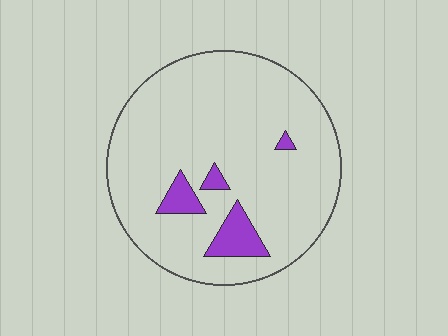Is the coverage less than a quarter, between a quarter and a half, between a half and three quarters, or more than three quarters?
Less than a quarter.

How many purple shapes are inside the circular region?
4.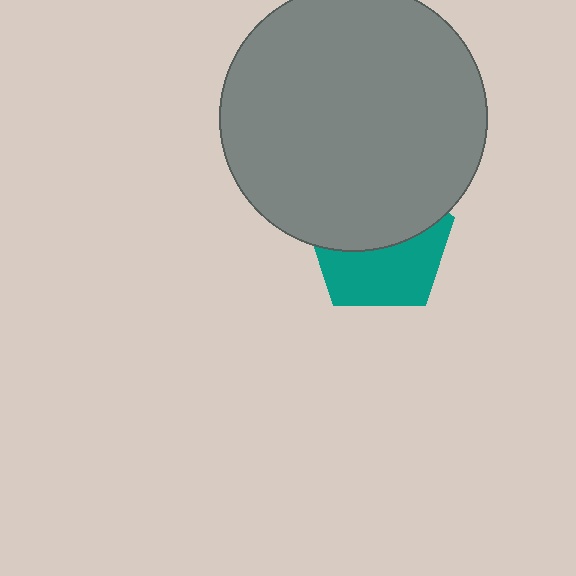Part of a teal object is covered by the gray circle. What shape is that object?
It is a pentagon.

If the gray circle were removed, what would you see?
You would see the complete teal pentagon.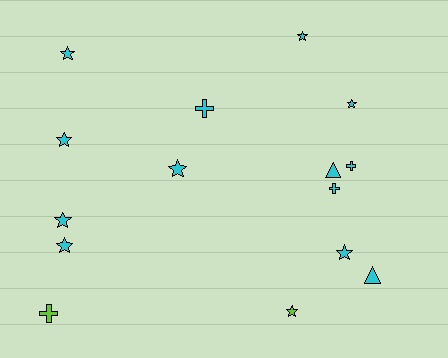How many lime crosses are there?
There is 1 lime cross.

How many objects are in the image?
There are 15 objects.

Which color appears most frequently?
Cyan, with 13 objects.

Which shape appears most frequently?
Star, with 9 objects.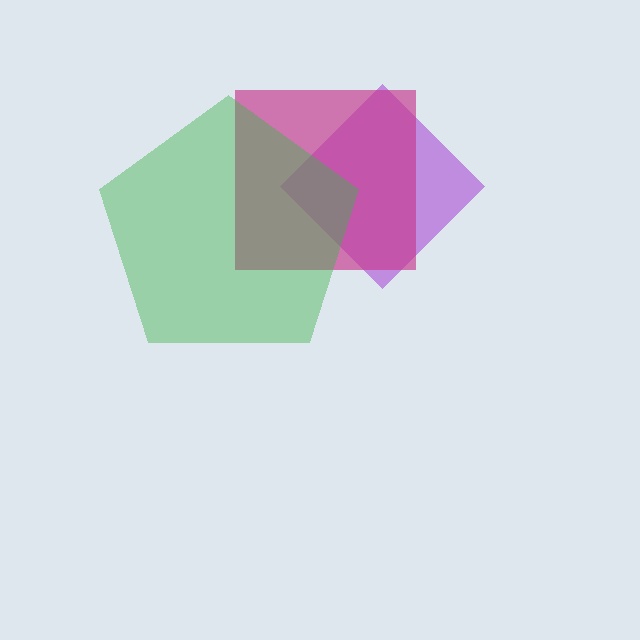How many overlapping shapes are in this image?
There are 3 overlapping shapes in the image.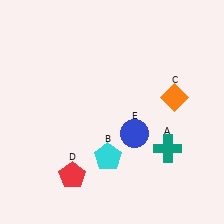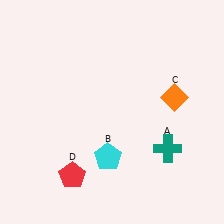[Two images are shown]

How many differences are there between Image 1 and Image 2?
There is 1 difference between the two images.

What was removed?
The blue circle (E) was removed in Image 2.